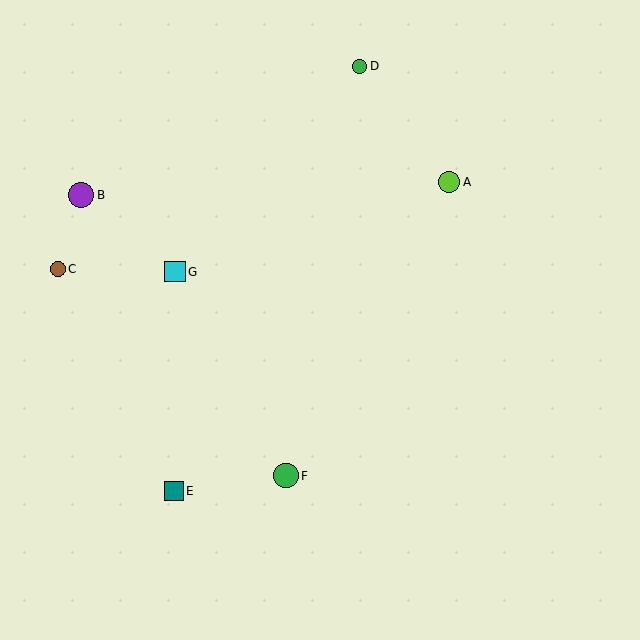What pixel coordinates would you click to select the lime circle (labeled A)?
Click at (449, 182) to select the lime circle A.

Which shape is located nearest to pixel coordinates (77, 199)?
The purple circle (labeled B) at (81, 195) is nearest to that location.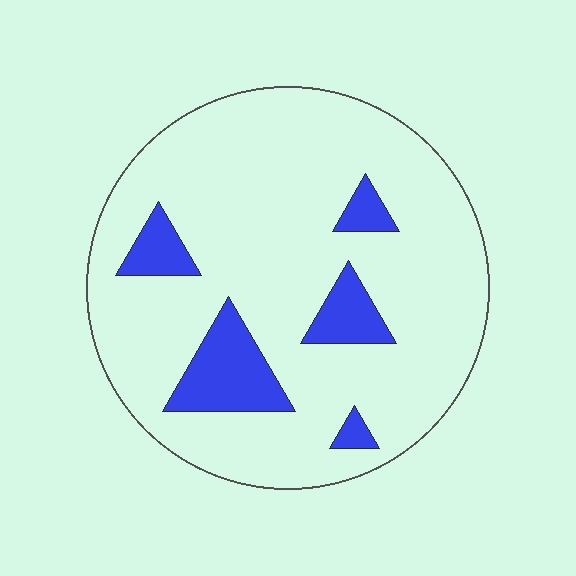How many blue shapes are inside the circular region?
5.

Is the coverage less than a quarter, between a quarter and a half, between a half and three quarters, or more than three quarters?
Less than a quarter.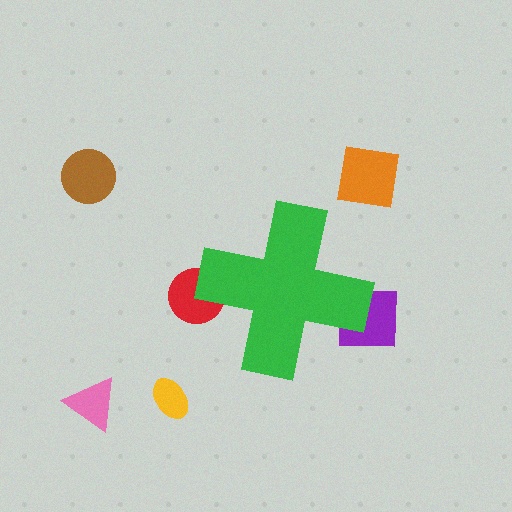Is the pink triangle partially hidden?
No, the pink triangle is fully visible.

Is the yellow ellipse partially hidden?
No, the yellow ellipse is fully visible.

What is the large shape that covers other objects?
A green cross.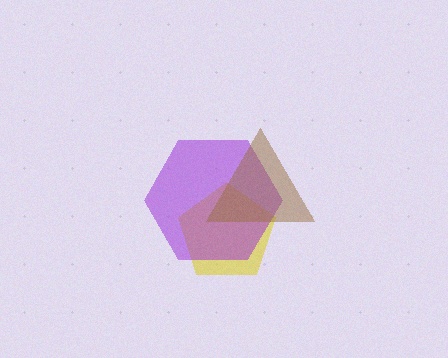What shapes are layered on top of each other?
The layered shapes are: a yellow pentagon, a purple hexagon, a brown triangle.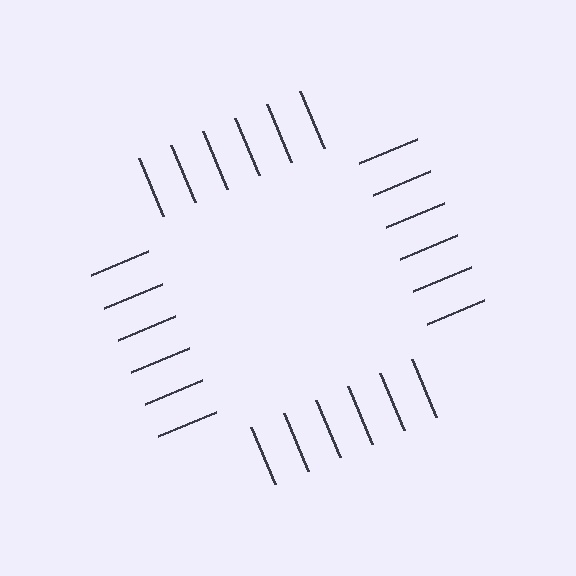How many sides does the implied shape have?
4 sides — the line-ends trace a square.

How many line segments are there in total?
24 — 6 along each of the 4 edges.